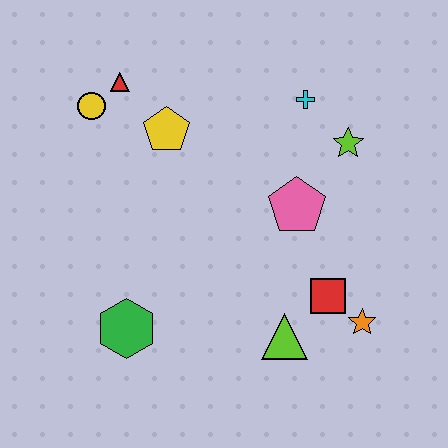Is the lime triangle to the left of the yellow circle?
No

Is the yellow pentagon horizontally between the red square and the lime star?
No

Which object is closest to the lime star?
The cyan cross is closest to the lime star.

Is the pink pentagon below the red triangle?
Yes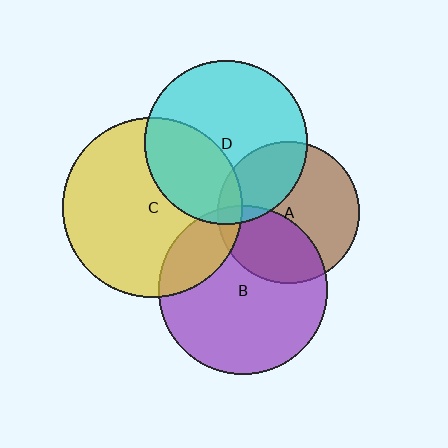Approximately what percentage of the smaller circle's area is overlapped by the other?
Approximately 10%.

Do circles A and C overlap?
Yes.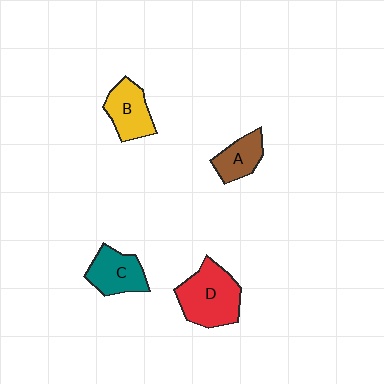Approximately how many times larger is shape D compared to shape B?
Approximately 1.5 times.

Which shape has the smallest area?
Shape A (brown).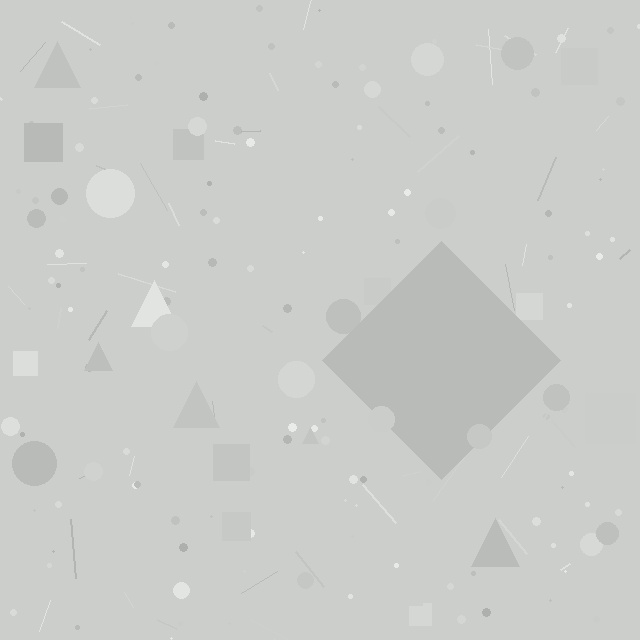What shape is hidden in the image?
A diamond is hidden in the image.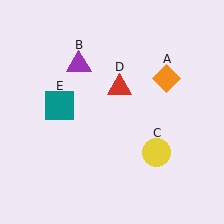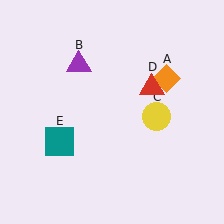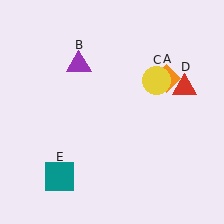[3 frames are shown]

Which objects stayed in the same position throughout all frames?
Orange diamond (object A) and purple triangle (object B) remained stationary.